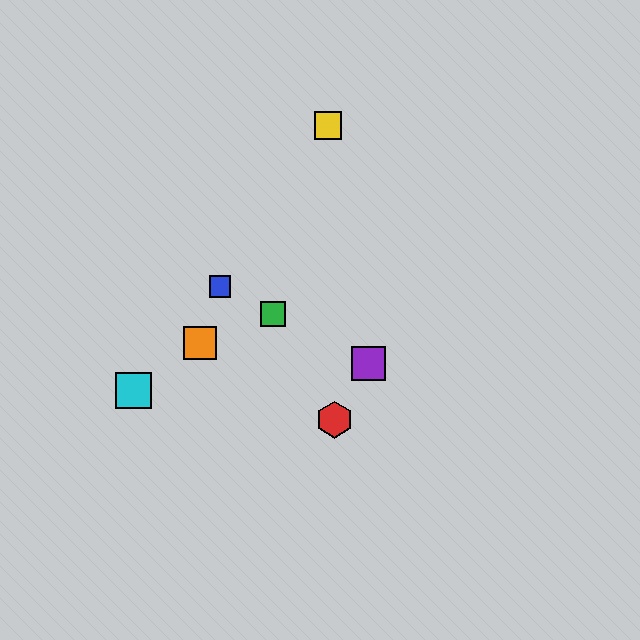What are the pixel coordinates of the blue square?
The blue square is at (220, 287).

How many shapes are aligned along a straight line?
3 shapes (the blue square, the green square, the purple square) are aligned along a straight line.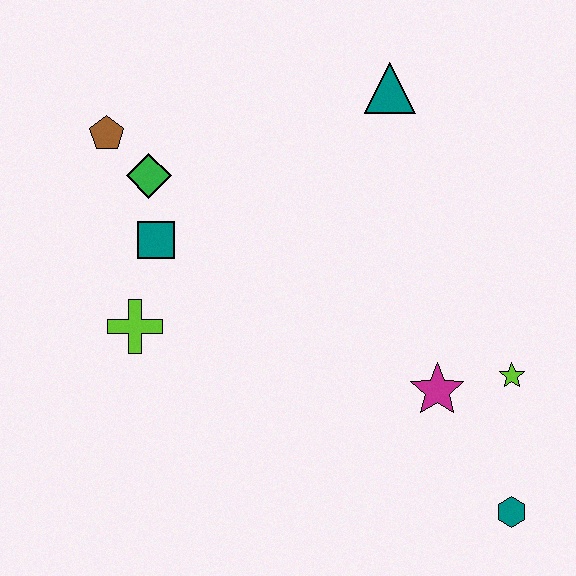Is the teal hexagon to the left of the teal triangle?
No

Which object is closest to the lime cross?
The teal square is closest to the lime cross.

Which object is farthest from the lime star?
The brown pentagon is farthest from the lime star.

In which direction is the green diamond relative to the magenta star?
The green diamond is to the left of the magenta star.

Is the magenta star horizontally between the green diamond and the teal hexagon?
Yes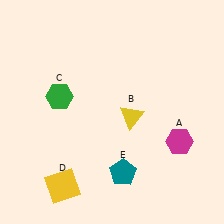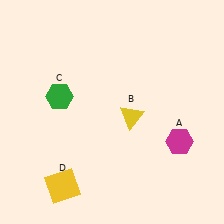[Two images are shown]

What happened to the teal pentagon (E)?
The teal pentagon (E) was removed in Image 2. It was in the bottom-right area of Image 1.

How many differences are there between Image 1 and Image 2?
There is 1 difference between the two images.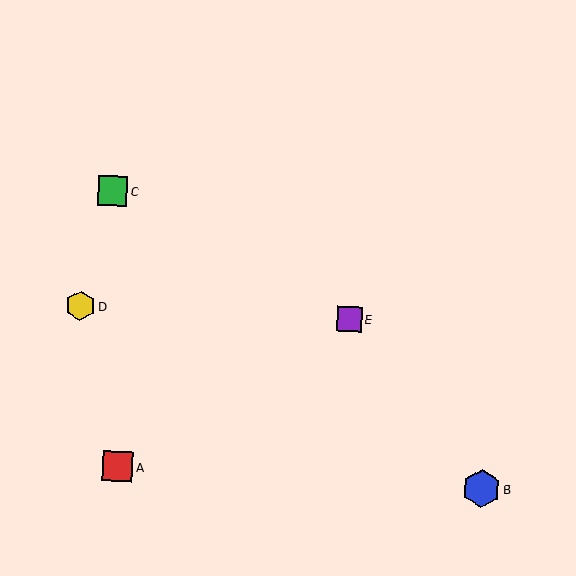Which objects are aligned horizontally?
Objects D, E are aligned horizontally.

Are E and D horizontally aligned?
Yes, both are at y≈319.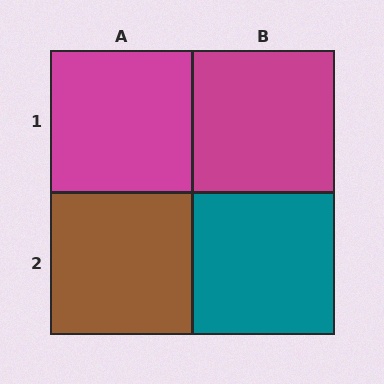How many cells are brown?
1 cell is brown.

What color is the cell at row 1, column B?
Magenta.